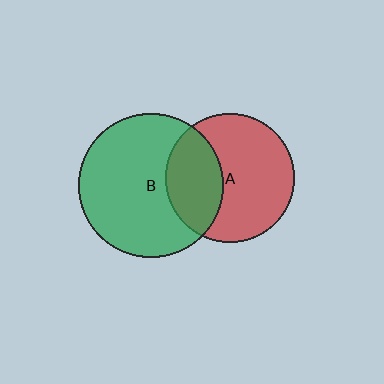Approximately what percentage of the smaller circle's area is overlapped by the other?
Approximately 35%.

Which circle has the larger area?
Circle B (green).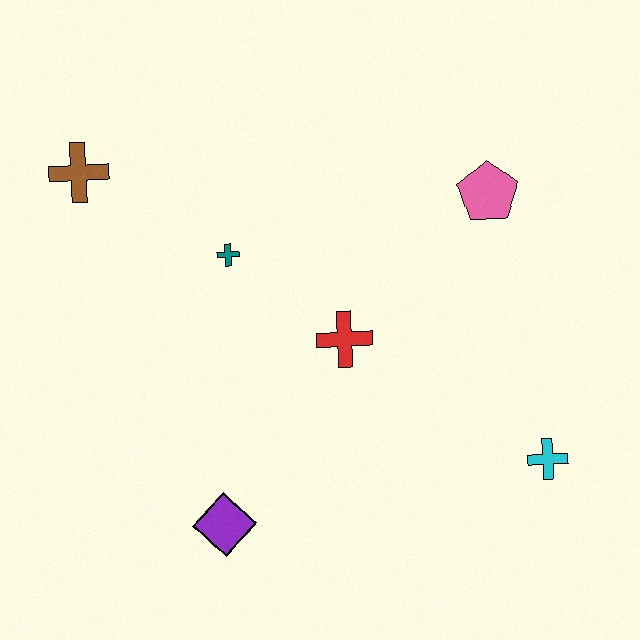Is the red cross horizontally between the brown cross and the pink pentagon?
Yes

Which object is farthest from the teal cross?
The cyan cross is farthest from the teal cross.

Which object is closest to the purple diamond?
The red cross is closest to the purple diamond.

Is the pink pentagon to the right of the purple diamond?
Yes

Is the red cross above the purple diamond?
Yes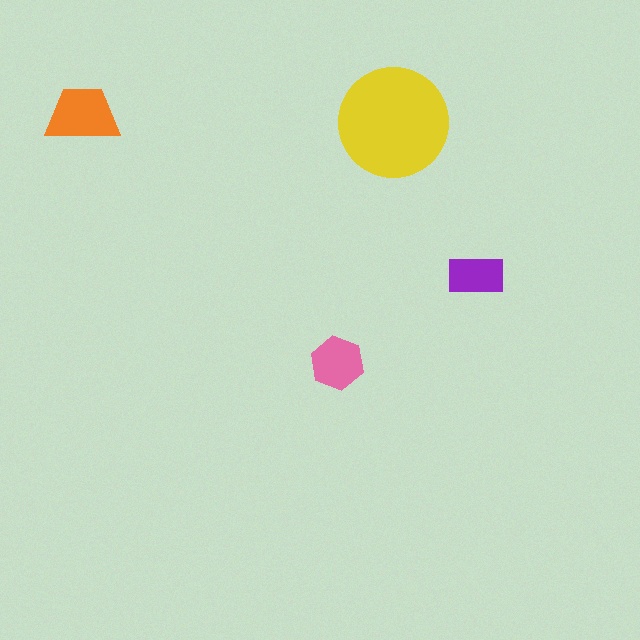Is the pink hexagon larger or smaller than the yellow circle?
Smaller.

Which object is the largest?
The yellow circle.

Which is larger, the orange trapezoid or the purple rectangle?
The orange trapezoid.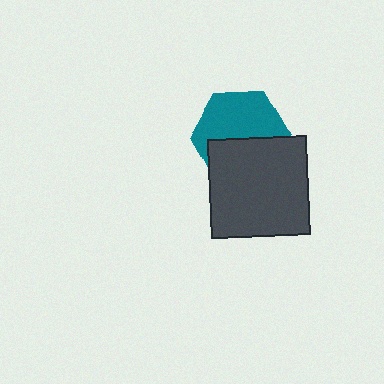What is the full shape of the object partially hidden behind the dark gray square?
The partially hidden object is a teal hexagon.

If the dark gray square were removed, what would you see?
You would see the complete teal hexagon.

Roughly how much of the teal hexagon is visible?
About half of it is visible (roughly 55%).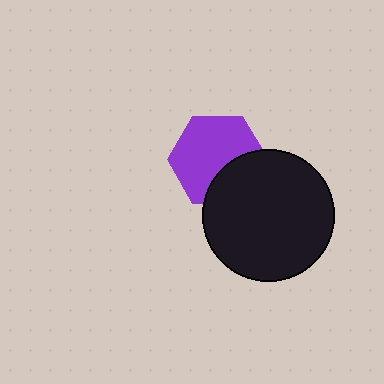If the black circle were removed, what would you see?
You would see the complete purple hexagon.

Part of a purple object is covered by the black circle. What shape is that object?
It is a hexagon.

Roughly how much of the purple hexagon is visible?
Most of it is visible (roughly 69%).